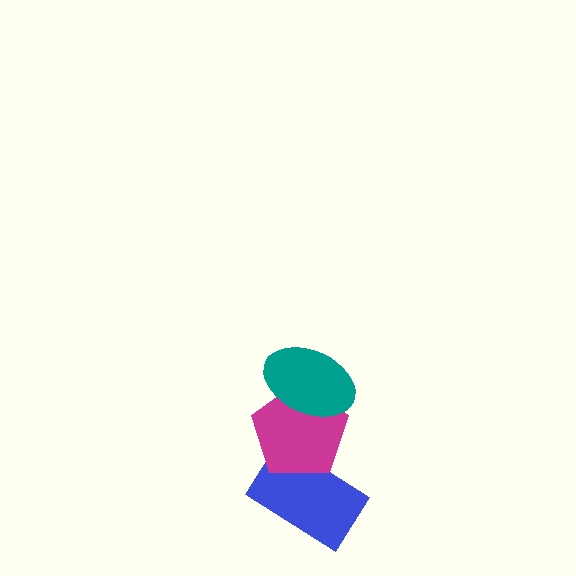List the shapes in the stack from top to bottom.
From top to bottom: the teal ellipse, the magenta pentagon, the blue rectangle.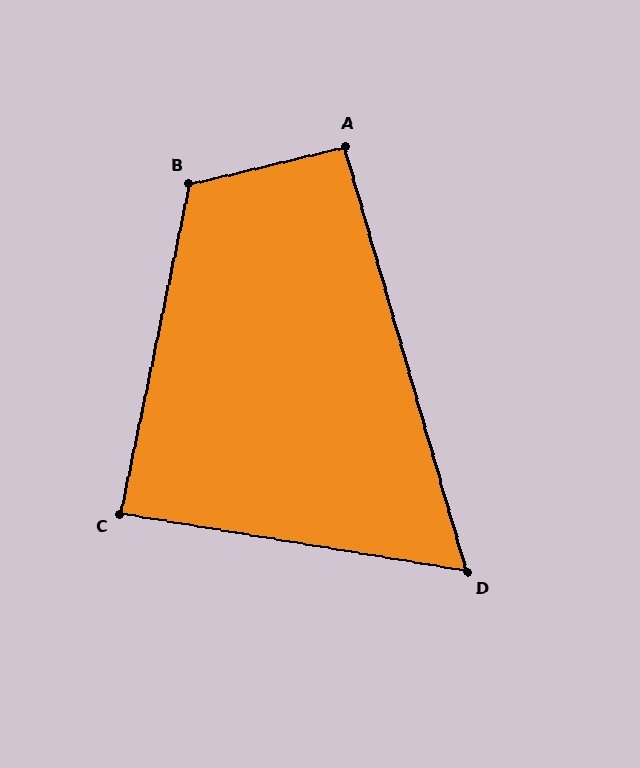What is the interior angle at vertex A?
Approximately 93 degrees (approximately right).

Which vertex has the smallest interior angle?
D, at approximately 65 degrees.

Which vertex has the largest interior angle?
B, at approximately 115 degrees.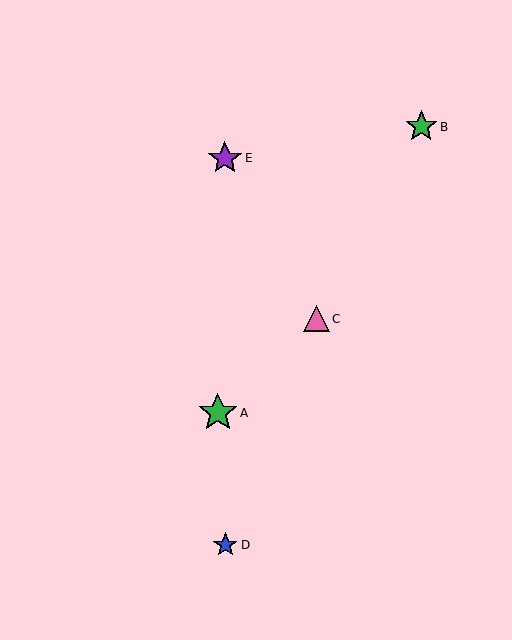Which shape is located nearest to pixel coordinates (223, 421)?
The green star (labeled A) at (218, 413) is nearest to that location.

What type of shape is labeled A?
Shape A is a green star.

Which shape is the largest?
The green star (labeled A) is the largest.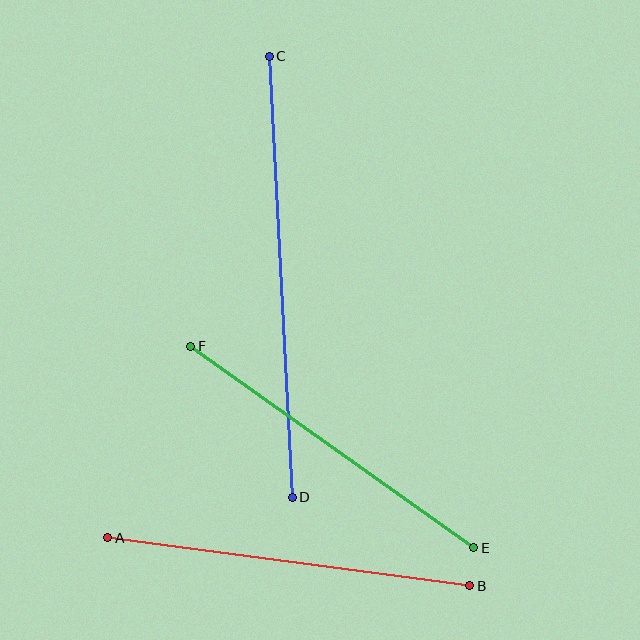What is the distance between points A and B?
The distance is approximately 365 pixels.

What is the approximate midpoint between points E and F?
The midpoint is at approximately (332, 447) pixels.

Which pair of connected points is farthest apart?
Points C and D are farthest apart.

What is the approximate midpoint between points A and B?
The midpoint is at approximately (289, 562) pixels.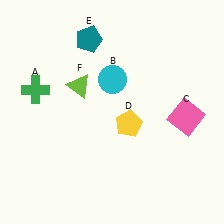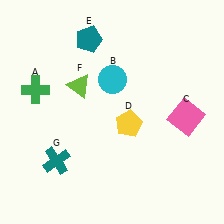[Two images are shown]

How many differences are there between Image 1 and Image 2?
There is 1 difference between the two images.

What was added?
A teal cross (G) was added in Image 2.